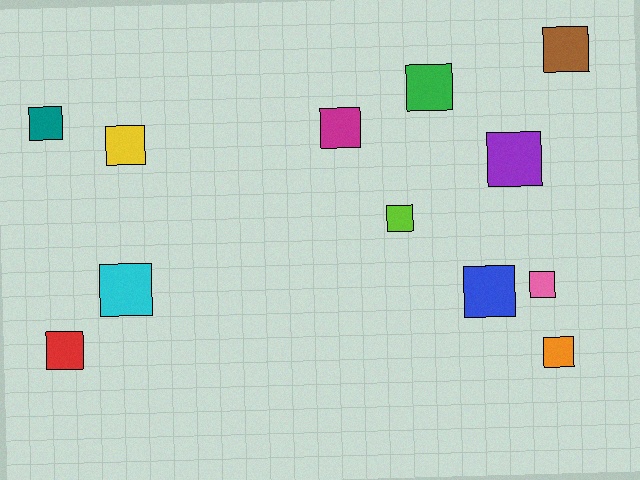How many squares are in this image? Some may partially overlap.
There are 12 squares.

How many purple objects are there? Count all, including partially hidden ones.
There is 1 purple object.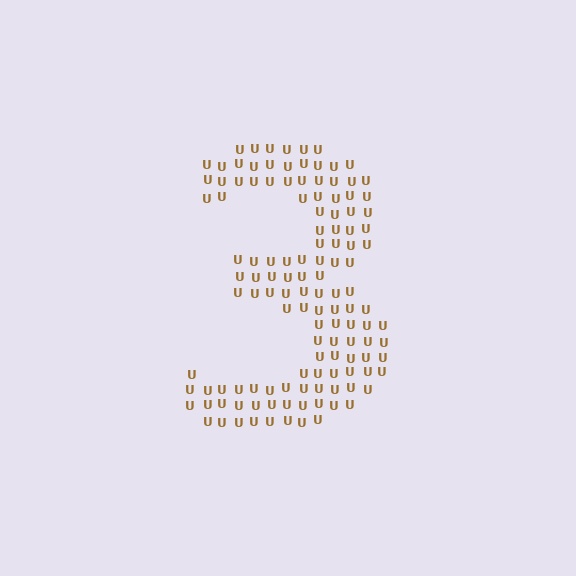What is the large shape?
The large shape is the digit 3.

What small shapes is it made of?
It is made of small letter U's.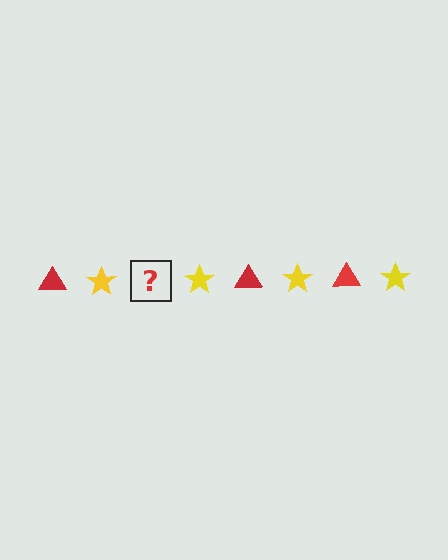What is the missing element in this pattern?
The missing element is a red triangle.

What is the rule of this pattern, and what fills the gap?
The rule is that the pattern alternates between red triangle and yellow star. The gap should be filled with a red triangle.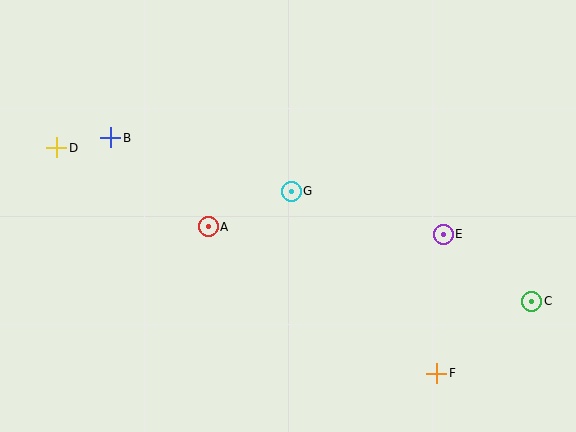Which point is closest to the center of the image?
Point G at (291, 191) is closest to the center.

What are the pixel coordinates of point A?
Point A is at (208, 227).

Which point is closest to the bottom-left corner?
Point D is closest to the bottom-left corner.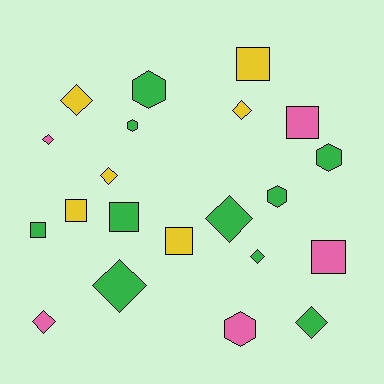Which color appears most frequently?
Green, with 10 objects.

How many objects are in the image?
There are 21 objects.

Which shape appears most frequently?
Diamond, with 9 objects.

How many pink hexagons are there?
There is 1 pink hexagon.